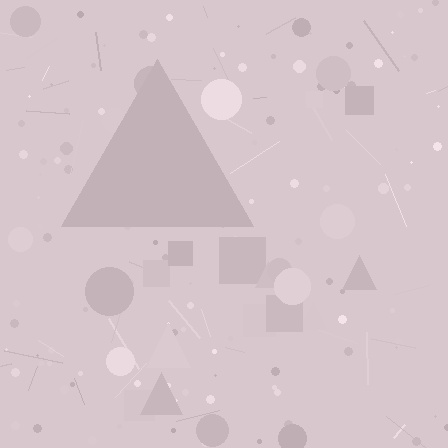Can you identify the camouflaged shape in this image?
The camouflaged shape is a triangle.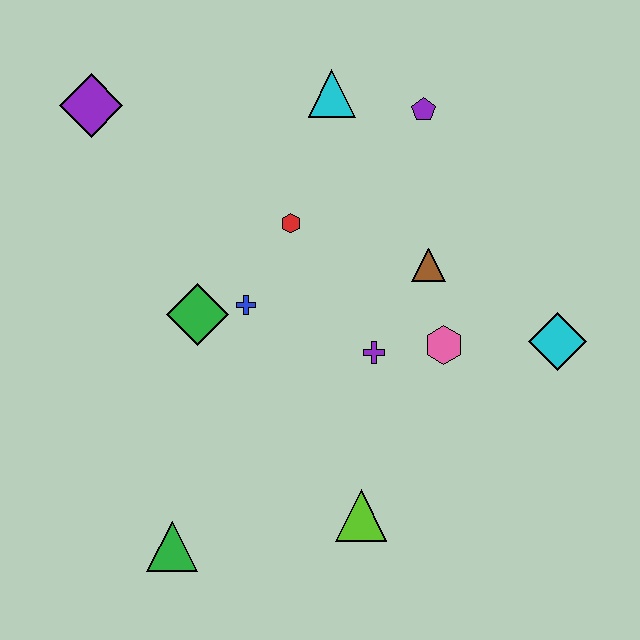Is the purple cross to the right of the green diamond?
Yes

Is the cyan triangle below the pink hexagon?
No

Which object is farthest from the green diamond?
The cyan diamond is farthest from the green diamond.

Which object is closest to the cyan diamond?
The pink hexagon is closest to the cyan diamond.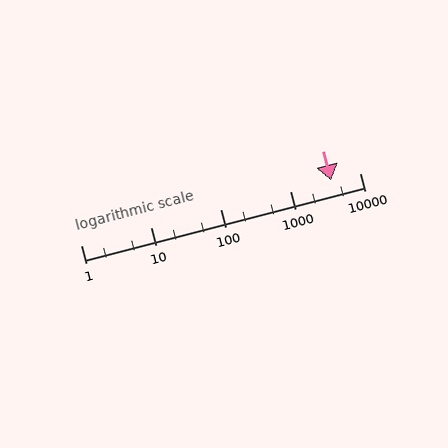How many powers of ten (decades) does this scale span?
The scale spans 4 decades, from 1 to 10000.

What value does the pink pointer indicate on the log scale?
The pointer indicates approximately 3900.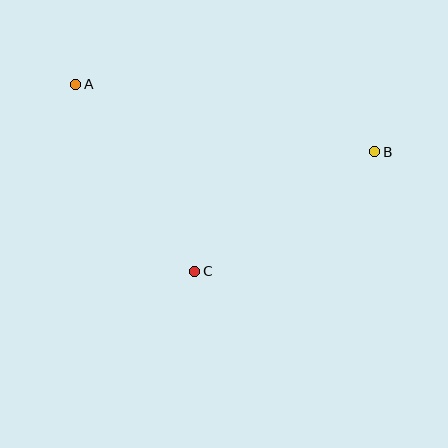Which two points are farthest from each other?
Points A and B are farthest from each other.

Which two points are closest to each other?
Points B and C are closest to each other.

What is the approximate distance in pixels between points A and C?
The distance between A and C is approximately 221 pixels.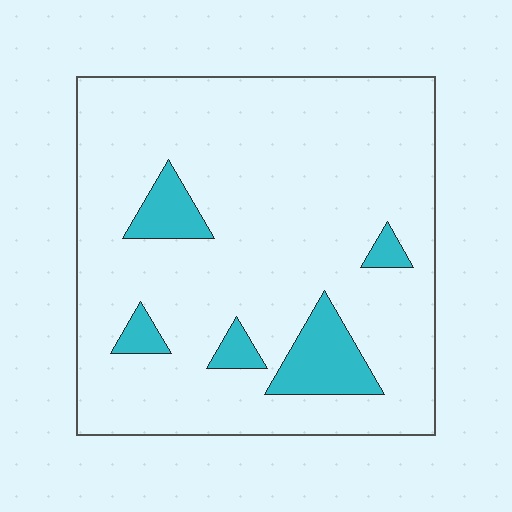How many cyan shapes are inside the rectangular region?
5.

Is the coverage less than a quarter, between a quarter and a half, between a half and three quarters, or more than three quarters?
Less than a quarter.